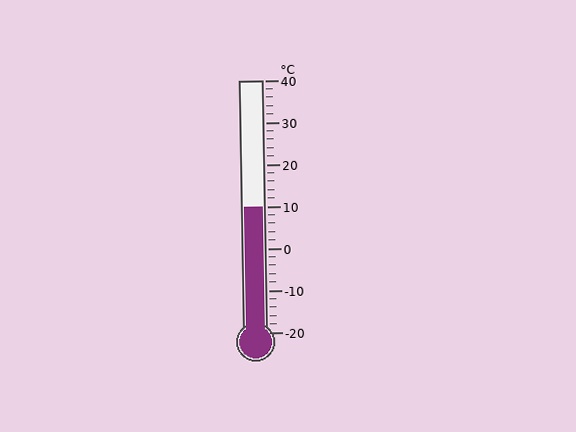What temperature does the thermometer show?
The thermometer shows approximately 10°C.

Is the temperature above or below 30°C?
The temperature is below 30°C.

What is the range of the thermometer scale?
The thermometer scale ranges from -20°C to 40°C.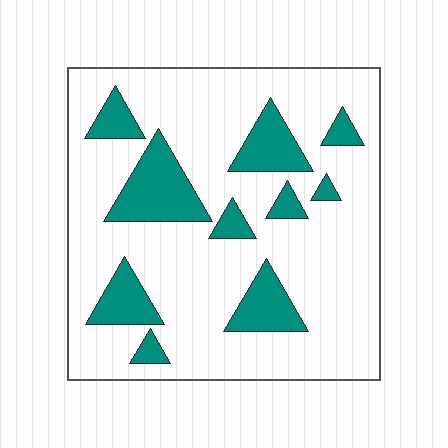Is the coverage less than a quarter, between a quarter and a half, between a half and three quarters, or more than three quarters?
Less than a quarter.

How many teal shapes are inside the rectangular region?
10.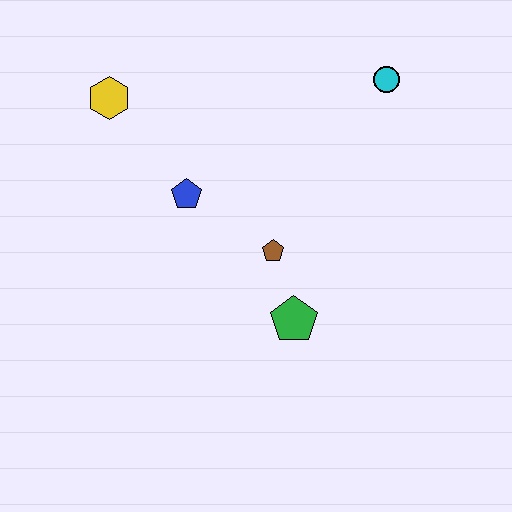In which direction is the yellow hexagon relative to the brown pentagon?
The yellow hexagon is to the left of the brown pentagon.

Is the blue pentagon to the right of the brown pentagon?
No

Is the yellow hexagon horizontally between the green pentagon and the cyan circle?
No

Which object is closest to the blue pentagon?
The brown pentagon is closest to the blue pentagon.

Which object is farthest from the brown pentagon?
The yellow hexagon is farthest from the brown pentagon.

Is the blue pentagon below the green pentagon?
No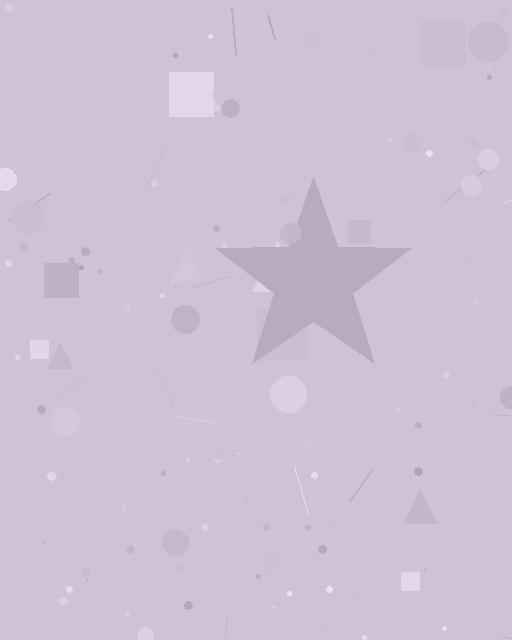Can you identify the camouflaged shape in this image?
The camouflaged shape is a star.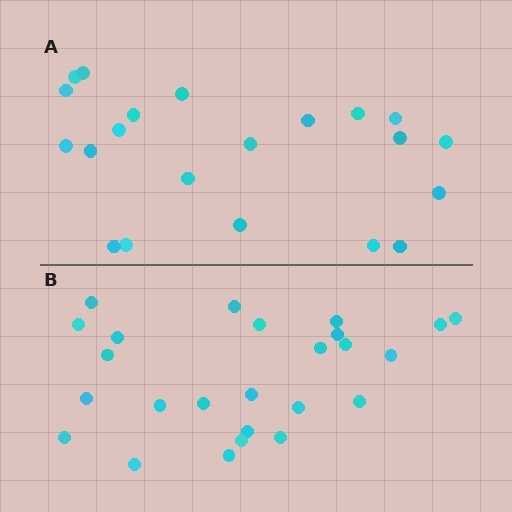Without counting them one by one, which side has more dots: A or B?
Region B (the bottom region) has more dots.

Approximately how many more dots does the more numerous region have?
Region B has about 4 more dots than region A.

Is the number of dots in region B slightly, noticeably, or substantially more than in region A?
Region B has only slightly more — the two regions are fairly close. The ratio is roughly 1.2 to 1.